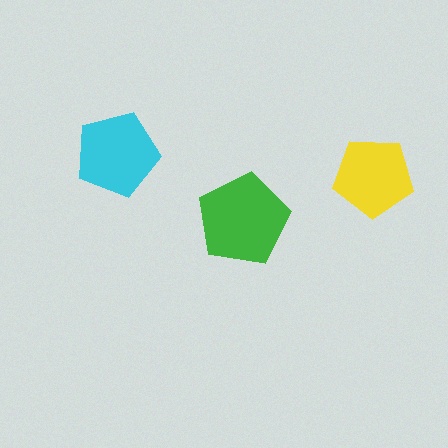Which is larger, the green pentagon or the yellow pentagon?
The green one.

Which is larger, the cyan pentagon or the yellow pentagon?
The cyan one.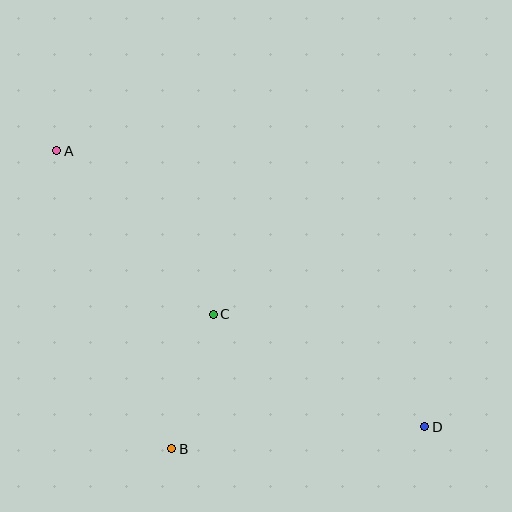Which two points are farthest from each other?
Points A and D are farthest from each other.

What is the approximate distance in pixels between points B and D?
The distance between B and D is approximately 254 pixels.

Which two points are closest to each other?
Points B and C are closest to each other.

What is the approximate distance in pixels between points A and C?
The distance between A and C is approximately 227 pixels.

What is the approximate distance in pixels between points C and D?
The distance between C and D is approximately 239 pixels.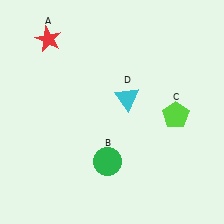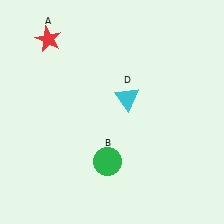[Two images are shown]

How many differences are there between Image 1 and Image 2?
There is 1 difference between the two images.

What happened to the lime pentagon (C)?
The lime pentagon (C) was removed in Image 2. It was in the bottom-right area of Image 1.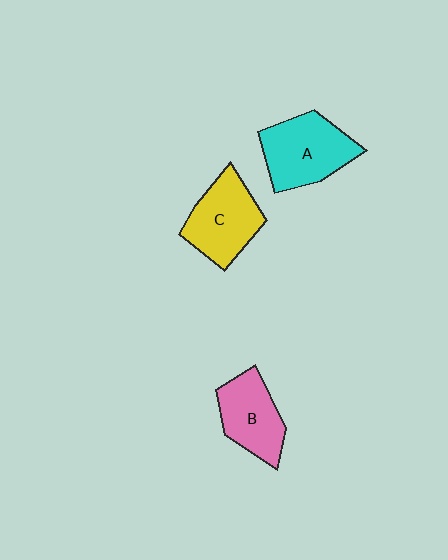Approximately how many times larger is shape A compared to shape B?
Approximately 1.2 times.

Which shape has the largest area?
Shape A (cyan).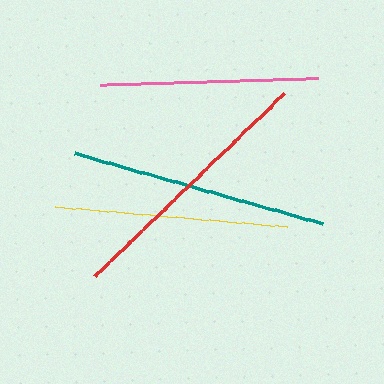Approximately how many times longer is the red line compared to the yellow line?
The red line is approximately 1.1 times the length of the yellow line.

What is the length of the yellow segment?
The yellow segment is approximately 233 pixels long.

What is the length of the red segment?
The red segment is approximately 264 pixels long.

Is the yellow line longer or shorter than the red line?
The red line is longer than the yellow line.